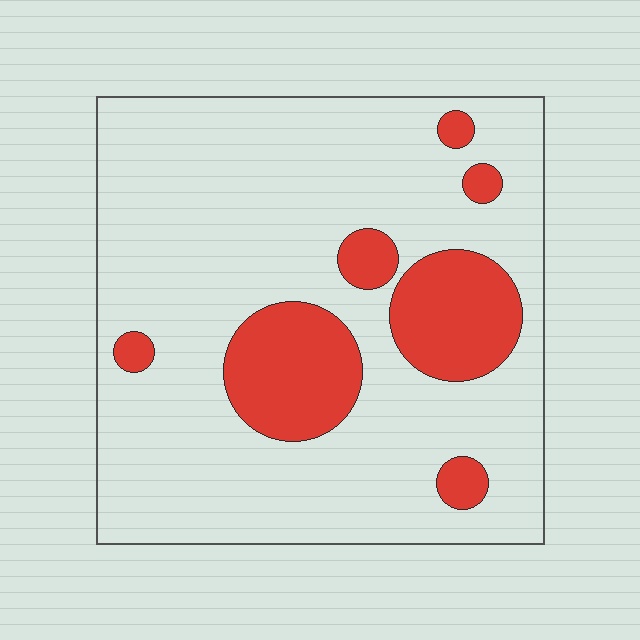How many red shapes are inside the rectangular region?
7.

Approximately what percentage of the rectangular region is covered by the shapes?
Approximately 20%.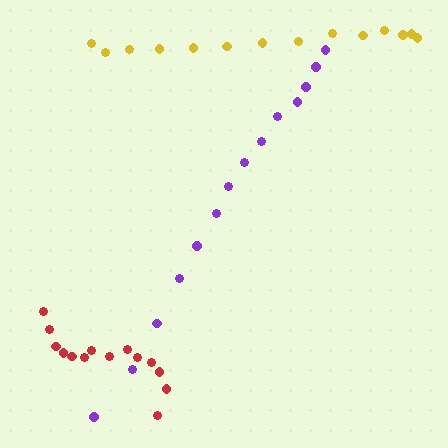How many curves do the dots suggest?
There are 3 distinct paths.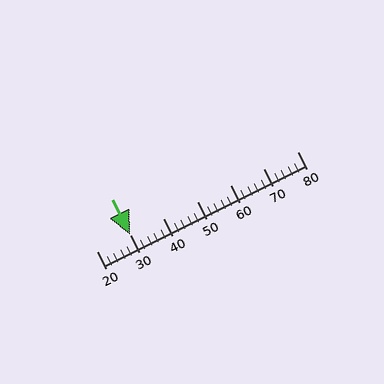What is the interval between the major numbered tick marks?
The major tick marks are spaced 10 units apart.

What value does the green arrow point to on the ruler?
The green arrow points to approximately 30.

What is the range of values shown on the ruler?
The ruler shows values from 20 to 80.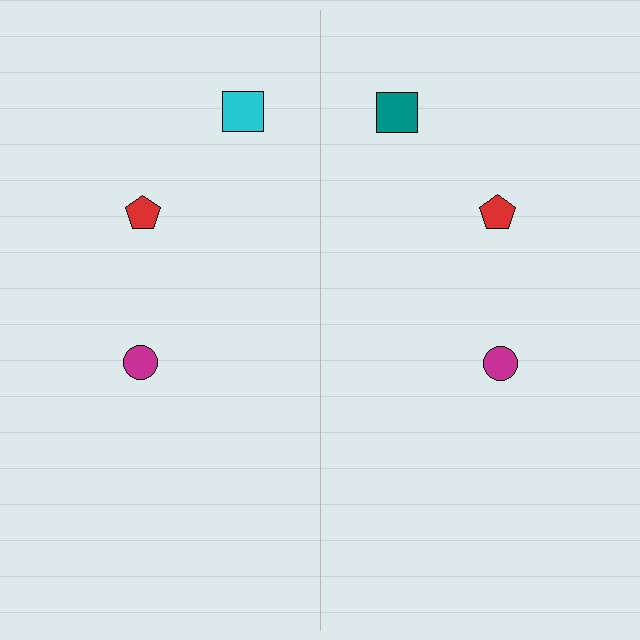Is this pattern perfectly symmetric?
No, the pattern is not perfectly symmetric. The teal square on the right side breaks the symmetry — its mirror counterpart is cyan.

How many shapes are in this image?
There are 6 shapes in this image.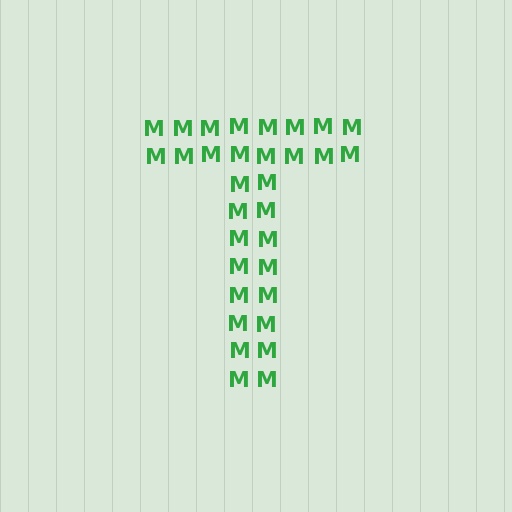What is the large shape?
The large shape is the letter T.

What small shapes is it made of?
It is made of small letter M's.